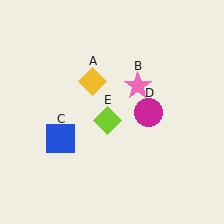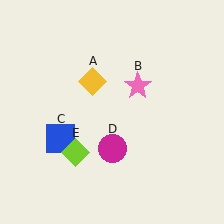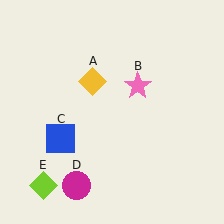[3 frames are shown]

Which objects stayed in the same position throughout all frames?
Yellow diamond (object A) and pink star (object B) and blue square (object C) remained stationary.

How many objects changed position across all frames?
2 objects changed position: magenta circle (object D), lime diamond (object E).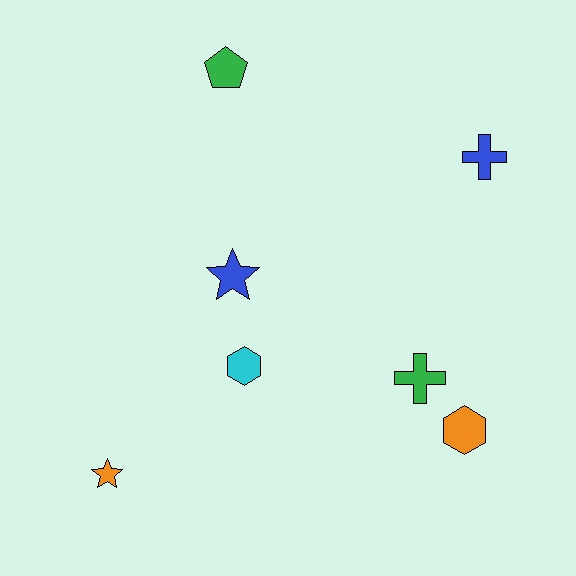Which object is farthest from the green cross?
The green pentagon is farthest from the green cross.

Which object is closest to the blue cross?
The green cross is closest to the blue cross.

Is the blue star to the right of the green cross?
No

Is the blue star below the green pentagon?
Yes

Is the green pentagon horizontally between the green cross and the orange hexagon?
No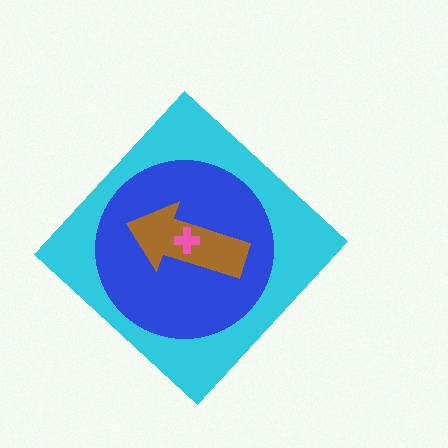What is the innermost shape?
The pink cross.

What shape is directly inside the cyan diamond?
The blue circle.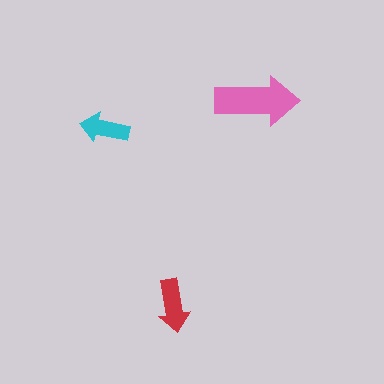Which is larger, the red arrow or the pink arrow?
The pink one.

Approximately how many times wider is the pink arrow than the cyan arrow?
About 1.5 times wider.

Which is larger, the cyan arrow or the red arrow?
The red one.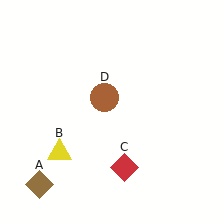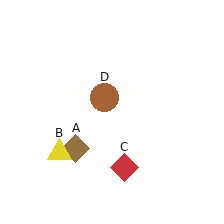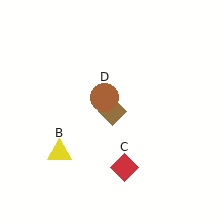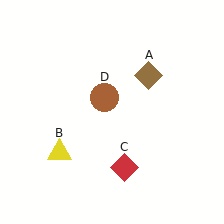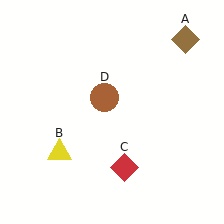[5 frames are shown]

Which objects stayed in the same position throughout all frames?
Yellow triangle (object B) and red diamond (object C) and brown circle (object D) remained stationary.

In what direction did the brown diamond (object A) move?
The brown diamond (object A) moved up and to the right.